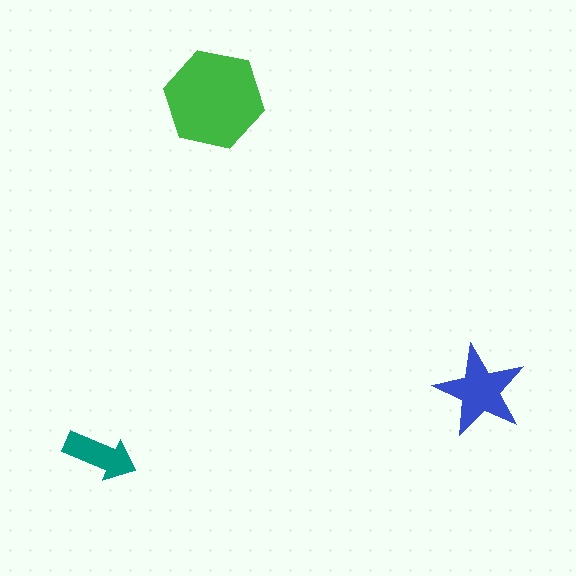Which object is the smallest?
The teal arrow.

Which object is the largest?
The green hexagon.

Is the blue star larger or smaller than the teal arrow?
Larger.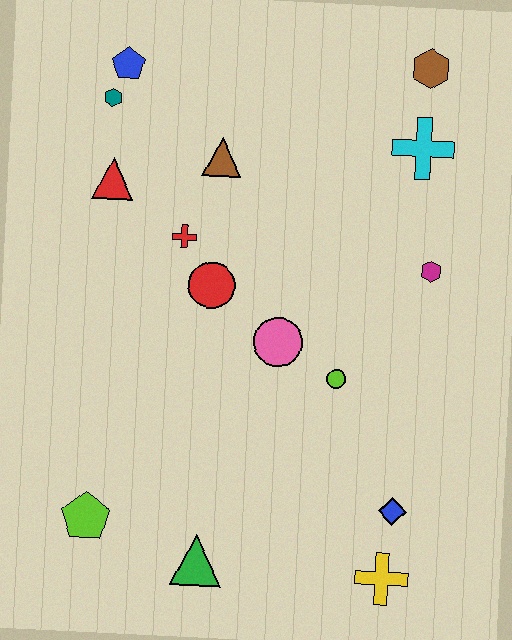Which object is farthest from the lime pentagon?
The brown hexagon is farthest from the lime pentagon.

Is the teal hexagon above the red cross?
Yes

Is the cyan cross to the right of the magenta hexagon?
No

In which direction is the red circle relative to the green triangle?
The red circle is above the green triangle.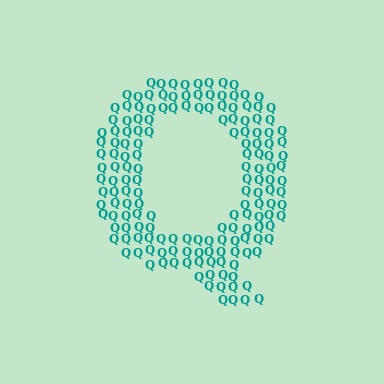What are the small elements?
The small elements are letter Q's.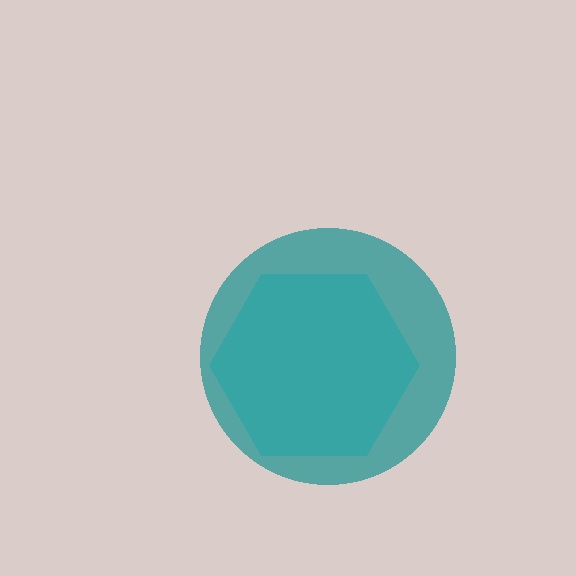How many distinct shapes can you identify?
There are 2 distinct shapes: a cyan hexagon, a teal circle.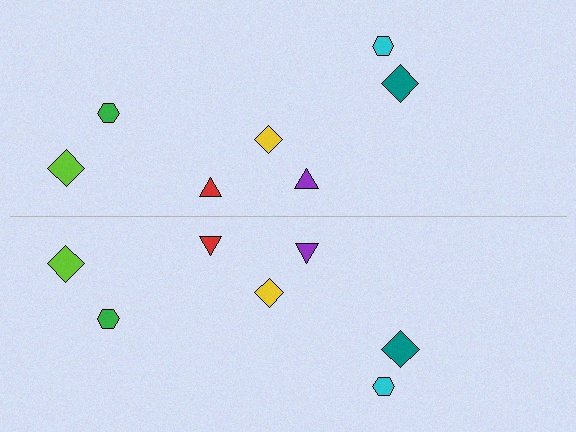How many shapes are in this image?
There are 14 shapes in this image.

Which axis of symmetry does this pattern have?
The pattern has a horizontal axis of symmetry running through the center of the image.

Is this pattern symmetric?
Yes, this pattern has bilateral (reflection) symmetry.